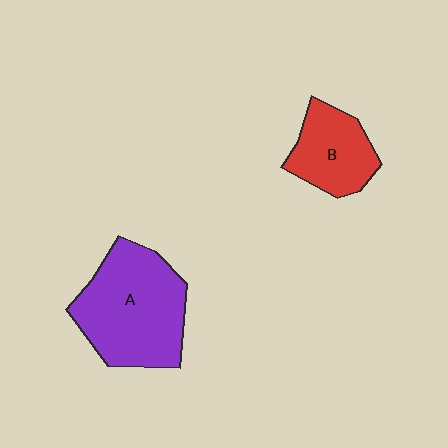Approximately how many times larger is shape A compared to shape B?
Approximately 1.8 times.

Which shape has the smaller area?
Shape B (red).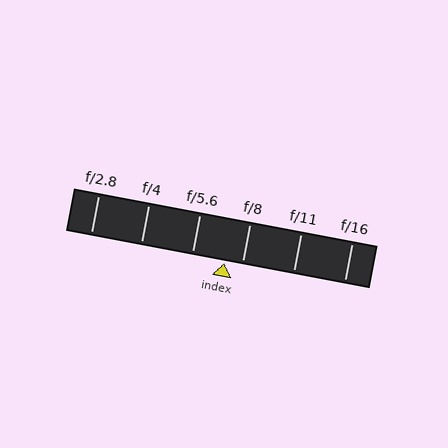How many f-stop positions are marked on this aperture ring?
There are 6 f-stop positions marked.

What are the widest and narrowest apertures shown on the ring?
The widest aperture shown is f/2.8 and the narrowest is f/16.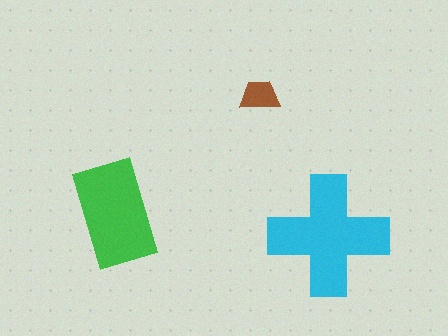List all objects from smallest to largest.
The brown trapezoid, the green rectangle, the cyan cross.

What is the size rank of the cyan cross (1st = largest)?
1st.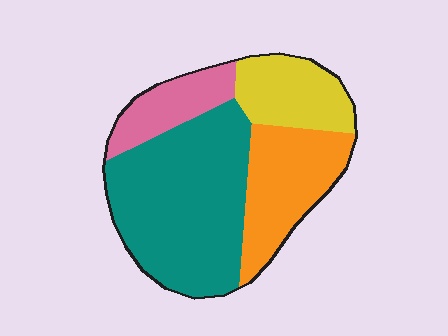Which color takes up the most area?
Teal, at roughly 45%.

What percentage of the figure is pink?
Pink covers 13% of the figure.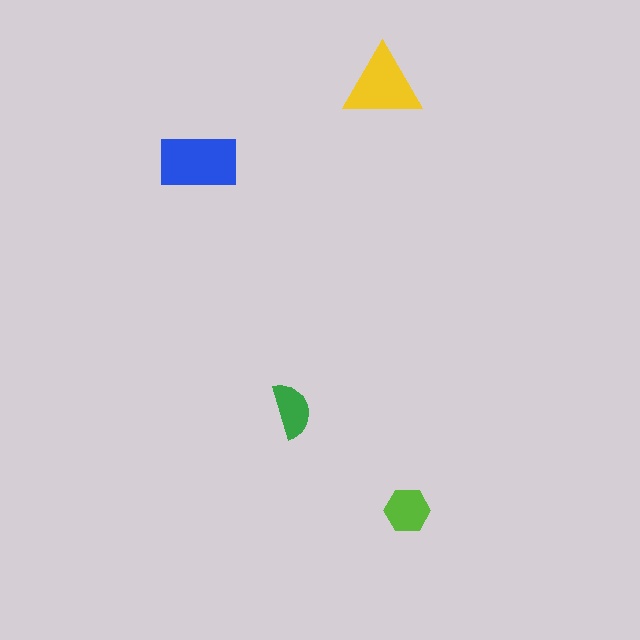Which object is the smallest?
The green semicircle.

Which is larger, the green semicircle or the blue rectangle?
The blue rectangle.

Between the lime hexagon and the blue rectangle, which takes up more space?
The blue rectangle.